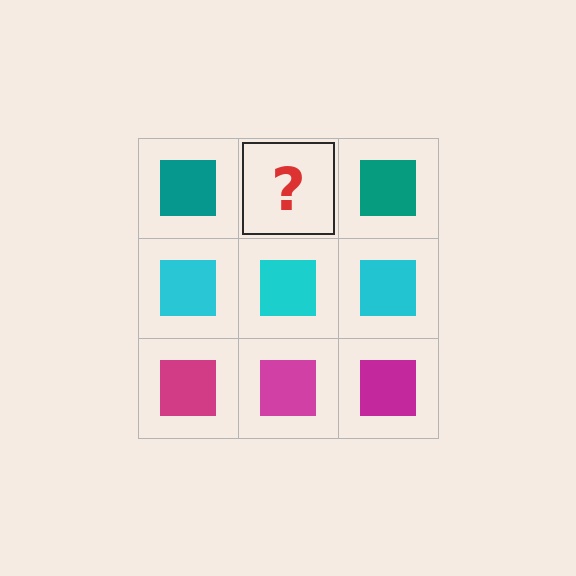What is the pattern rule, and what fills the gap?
The rule is that each row has a consistent color. The gap should be filled with a teal square.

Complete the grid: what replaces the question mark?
The question mark should be replaced with a teal square.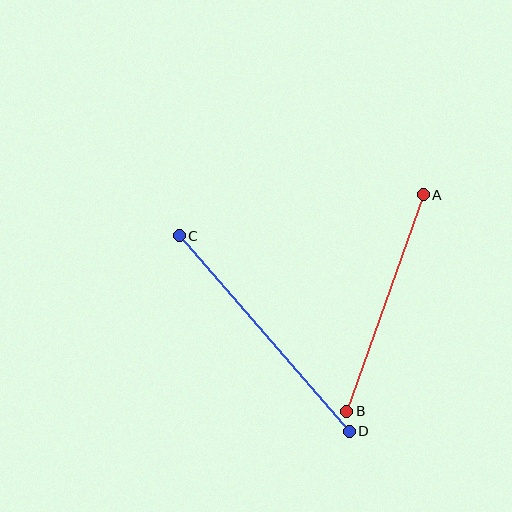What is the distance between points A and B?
The distance is approximately 230 pixels.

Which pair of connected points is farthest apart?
Points C and D are farthest apart.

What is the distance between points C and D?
The distance is approximately 259 pixels.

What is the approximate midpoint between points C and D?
The midpoint is at approximately (264, 334) pixels.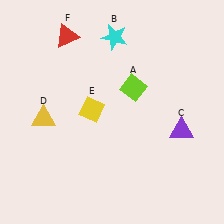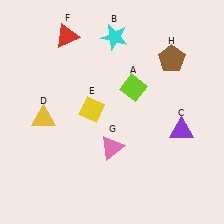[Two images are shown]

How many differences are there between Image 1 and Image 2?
There are 2 differences between the two images.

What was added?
A pink triangle (G), a brown pentagon (H) were added in Image 2.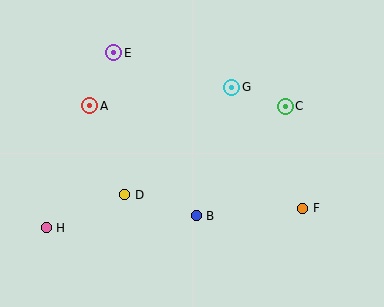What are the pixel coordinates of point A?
Point A is at (90, 106).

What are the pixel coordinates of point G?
Point G is at (232, 87).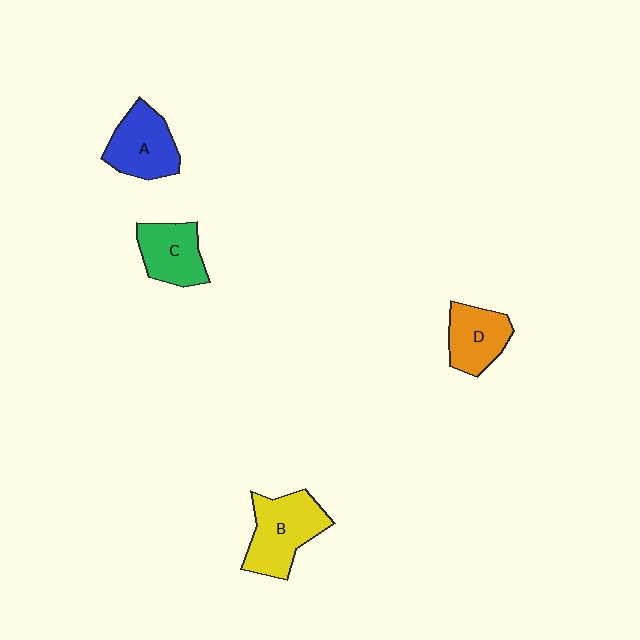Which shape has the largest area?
Shape B (yellow).